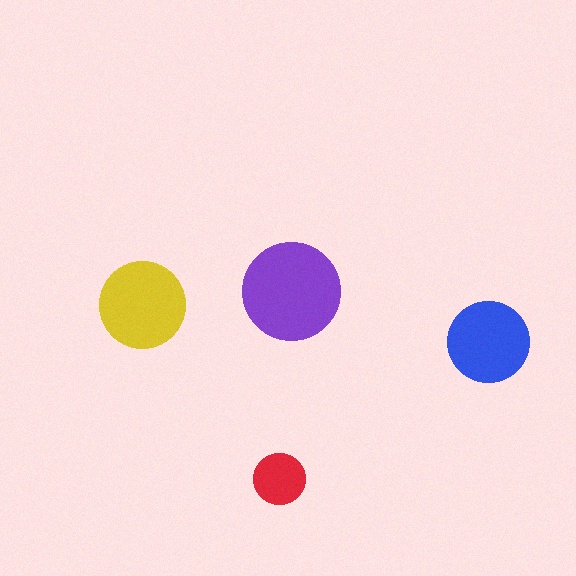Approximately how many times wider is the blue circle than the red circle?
About 1.5 times wider.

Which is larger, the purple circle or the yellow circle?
The purple one.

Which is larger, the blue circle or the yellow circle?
The yellow one.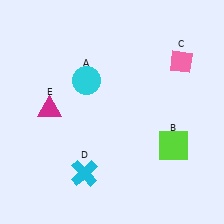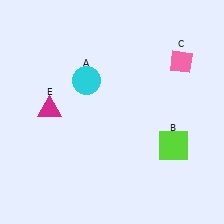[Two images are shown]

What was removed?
The cyan cross (D) was removed in Image 2.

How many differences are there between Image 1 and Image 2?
There is 1 difference between the two images.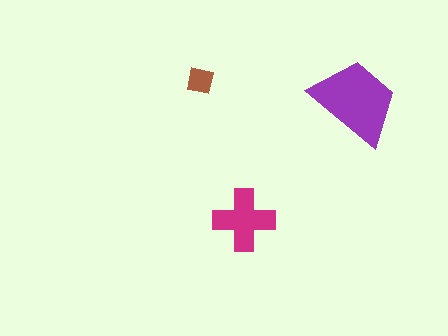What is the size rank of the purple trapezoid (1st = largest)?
1st.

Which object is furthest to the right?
The purple trapezoid is rightmost.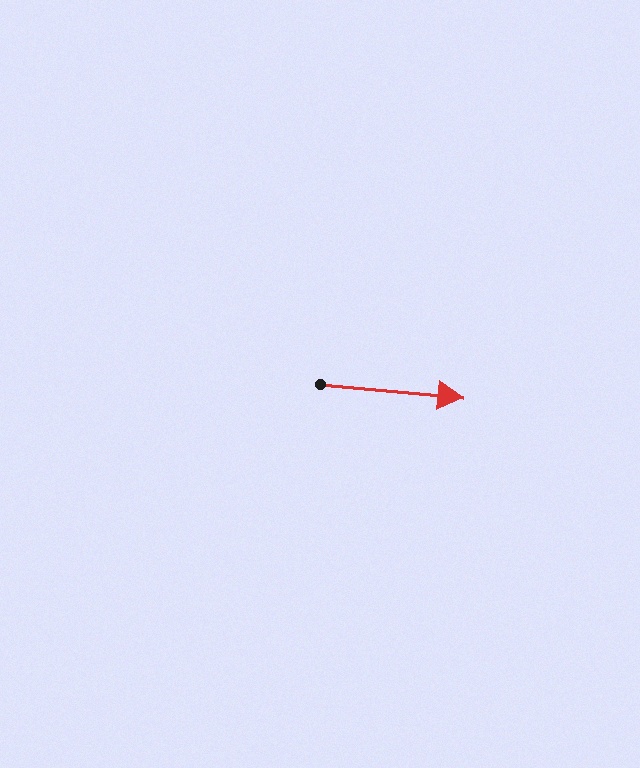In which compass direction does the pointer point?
East.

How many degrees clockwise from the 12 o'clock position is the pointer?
Approximately 95 degrees.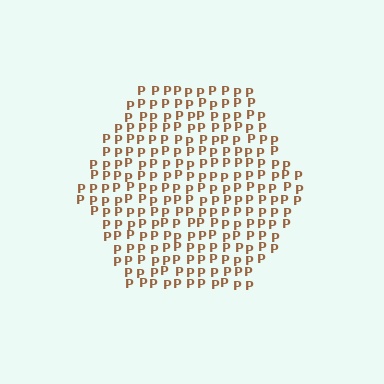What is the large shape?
The large shape is a hexagon.